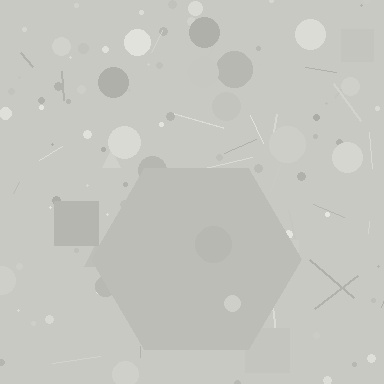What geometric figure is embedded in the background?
A hexagon is embedded in the background.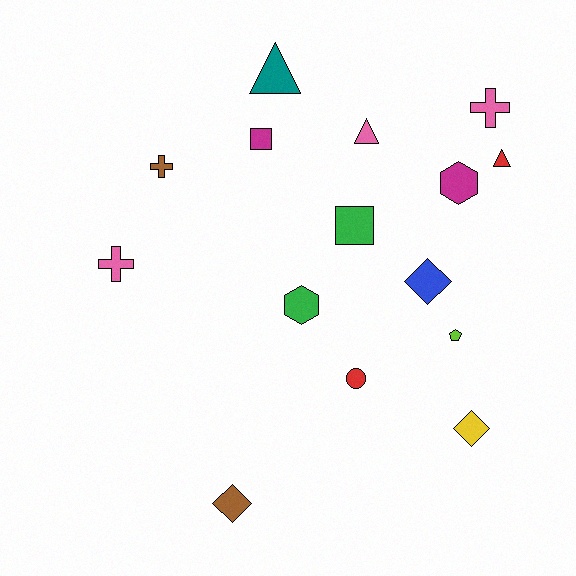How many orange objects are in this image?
There are no orange objects.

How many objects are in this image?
There are 15 objects.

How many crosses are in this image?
There are 3 crosses.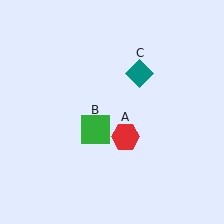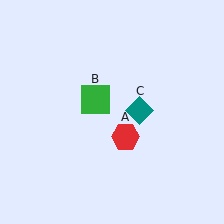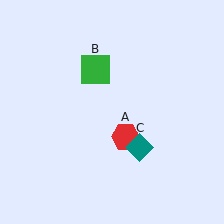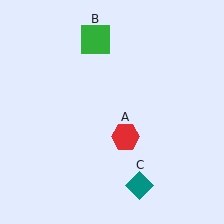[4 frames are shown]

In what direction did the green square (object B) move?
The green square (object B) moved up.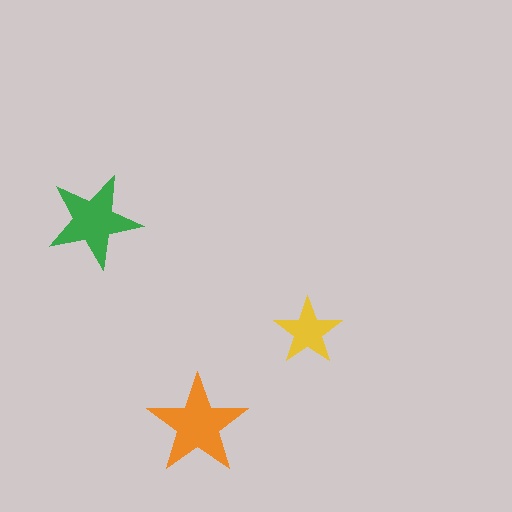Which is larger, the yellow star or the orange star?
The orange one.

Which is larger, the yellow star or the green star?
The green one.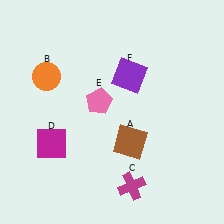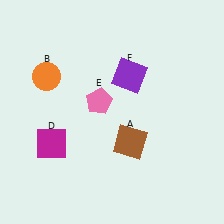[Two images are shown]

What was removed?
The magenta cross (C) was removed in Image 2.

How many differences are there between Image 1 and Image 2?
There is 1 difference between the two images.